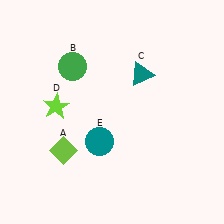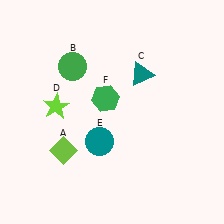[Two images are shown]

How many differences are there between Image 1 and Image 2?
There is 1 difference between the two images.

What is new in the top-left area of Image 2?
A green hexagon (F) was added in the top-left area of Image 2.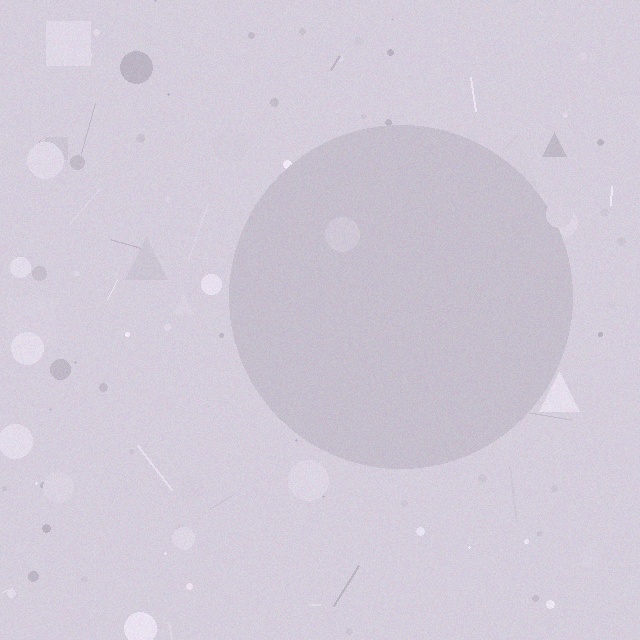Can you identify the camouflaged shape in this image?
The camouflaged shape is a circle.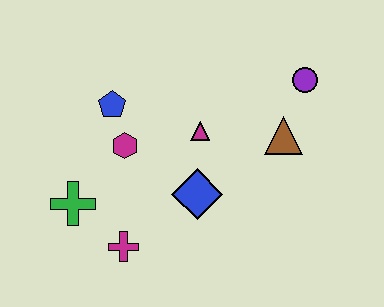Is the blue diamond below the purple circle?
Yes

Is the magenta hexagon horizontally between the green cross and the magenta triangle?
Yes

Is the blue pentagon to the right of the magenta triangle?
No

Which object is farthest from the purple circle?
The green cross is farthest from the purple circle.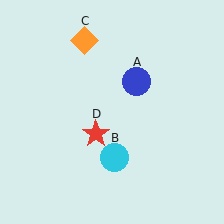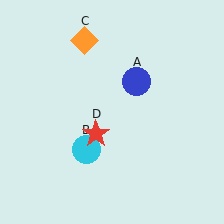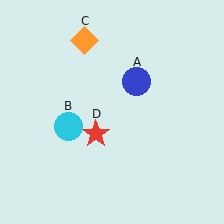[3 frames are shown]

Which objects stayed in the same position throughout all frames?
Blue circle (object A) and orange diamond (object C) and red star (object D) remained stationary.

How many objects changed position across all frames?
1 object changed position: cyan circle (object B).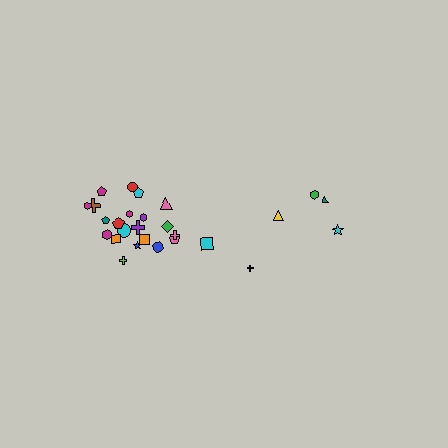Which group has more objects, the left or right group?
The left group.